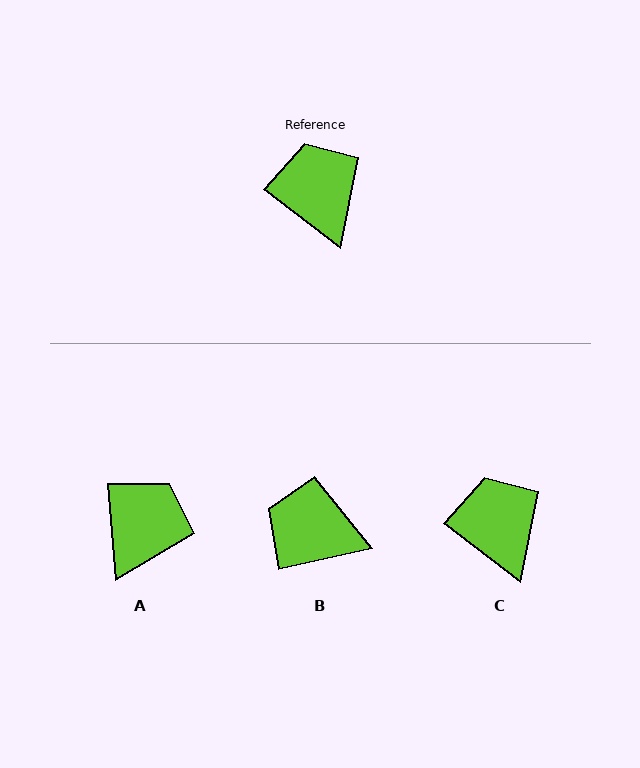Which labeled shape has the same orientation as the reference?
C.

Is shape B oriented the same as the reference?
No, it is off by about 50 degrees.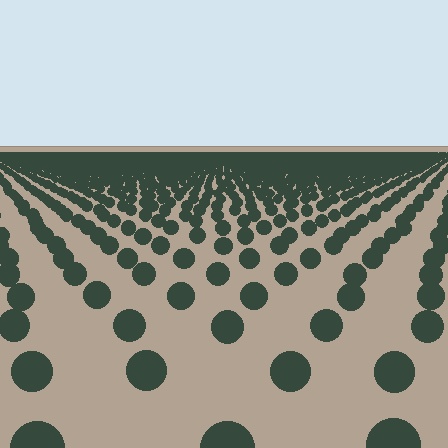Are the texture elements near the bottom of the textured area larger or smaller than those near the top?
Larger. Near the bottom, elements are closer to the viewer and appear at a bigger on-screen size.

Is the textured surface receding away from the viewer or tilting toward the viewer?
The surface is receding away from the viewer. Texture elements get smaller and denser toward the top.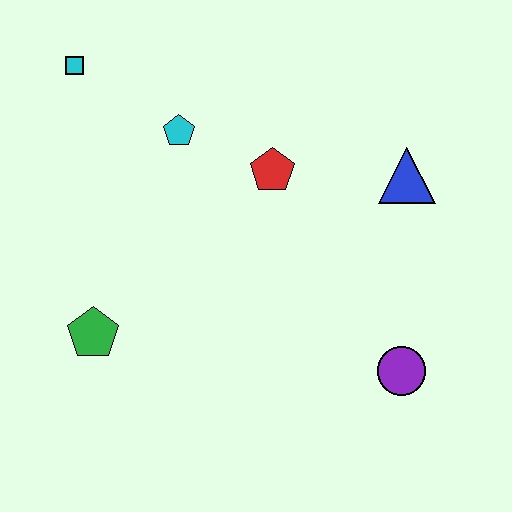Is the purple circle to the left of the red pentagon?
No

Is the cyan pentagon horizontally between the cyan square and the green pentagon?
No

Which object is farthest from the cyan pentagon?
The purple circle is farthest from the cyan pentagon.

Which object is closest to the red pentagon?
The cyan pentagon is closest to the red pentagon.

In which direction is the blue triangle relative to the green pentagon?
The blue triangle is to the right of the green pentagon.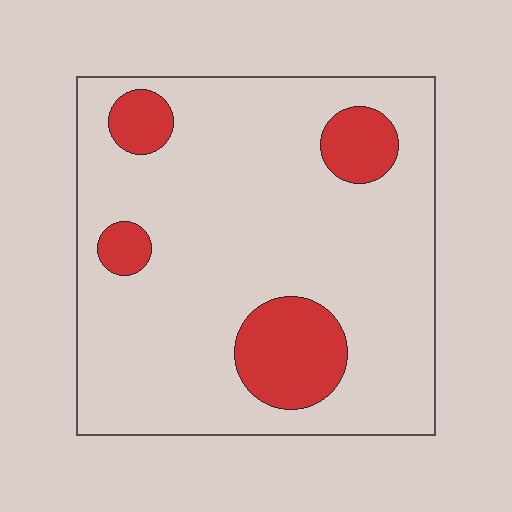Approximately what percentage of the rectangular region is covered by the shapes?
Approximately 15%.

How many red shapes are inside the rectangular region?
4.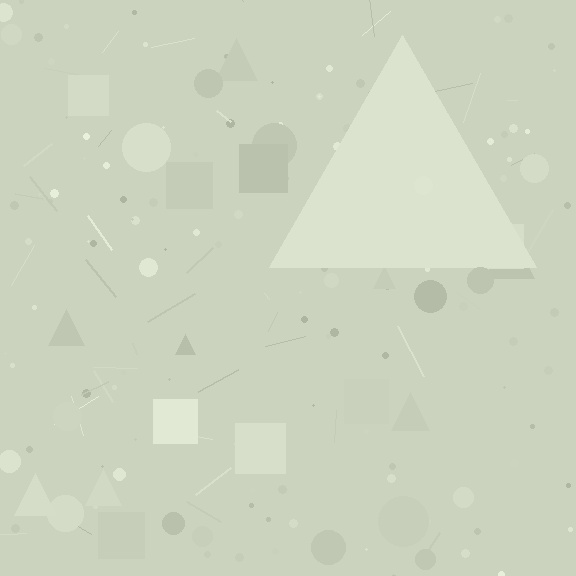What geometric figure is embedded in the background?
A triangle is embedded in the background.